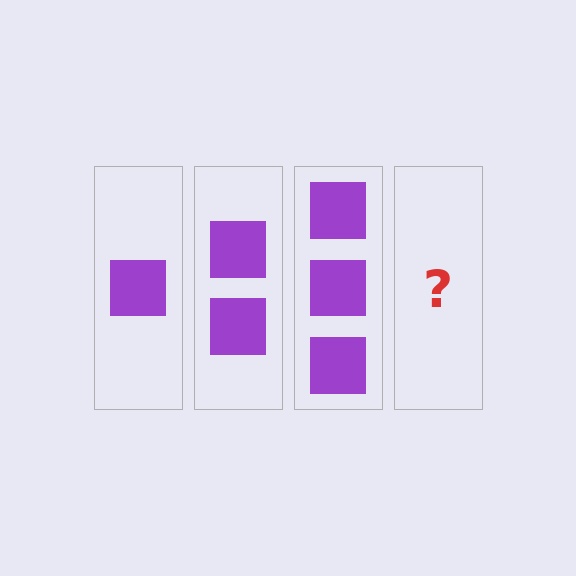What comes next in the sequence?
The next element should be 4 squares.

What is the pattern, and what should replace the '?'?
The pattern is that each step adds one more square. The '?' should be 4 squares.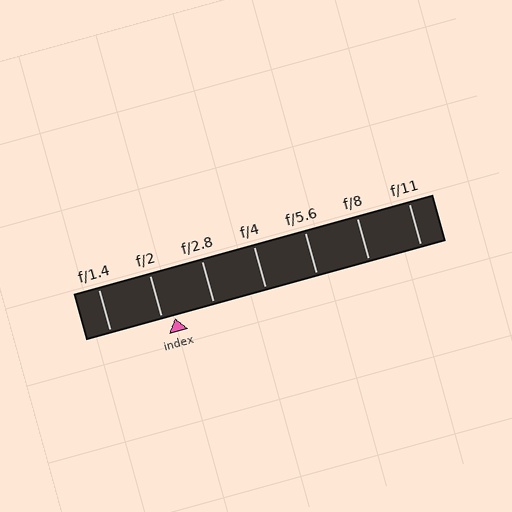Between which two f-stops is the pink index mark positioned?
The index mark is between f/2 and f/2.8.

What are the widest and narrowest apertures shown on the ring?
The widest aperture shown is f/1.4 and the narrowest is f/11.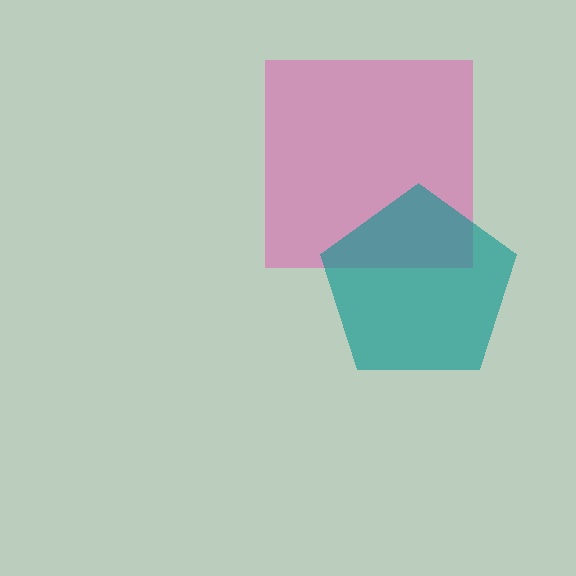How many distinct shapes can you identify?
There are 2 distinct shapes: a pink square, a teal pentagon.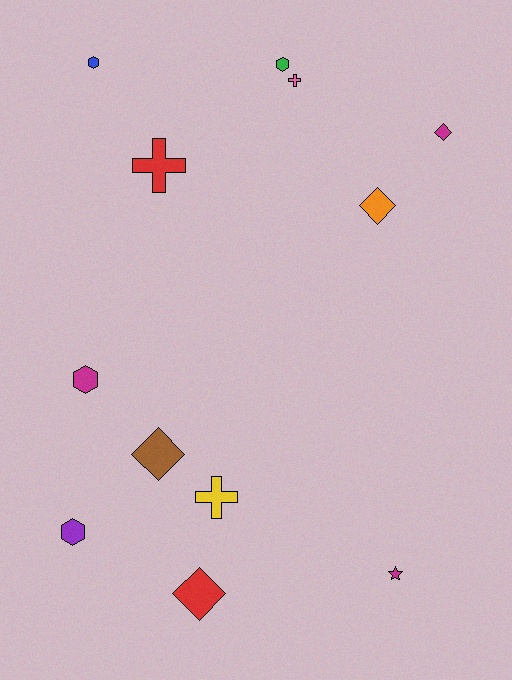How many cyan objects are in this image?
There are no cyan objects.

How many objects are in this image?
There are 12 objects.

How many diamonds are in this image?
There are 4 diamonds.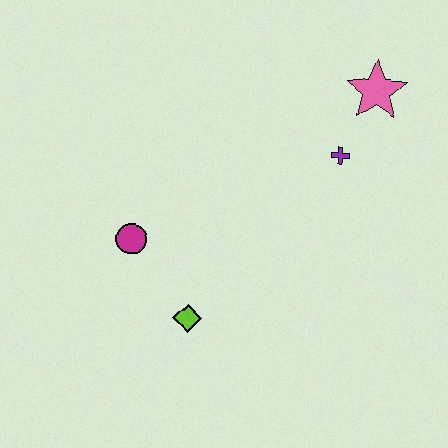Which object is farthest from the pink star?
The lime diamond is farthest from the pink star.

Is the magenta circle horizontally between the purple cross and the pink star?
No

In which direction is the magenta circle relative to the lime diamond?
The magenta circle is above the lime diamond.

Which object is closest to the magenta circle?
The lime diamond is closest to the magenta circle.